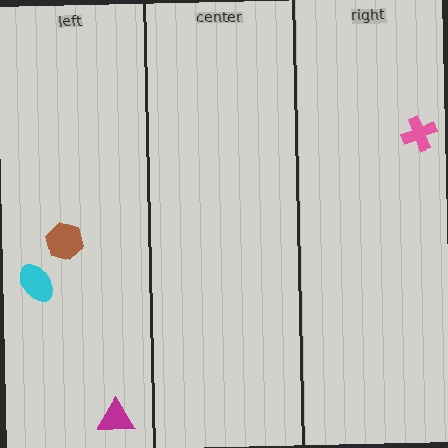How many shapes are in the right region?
1.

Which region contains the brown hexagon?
The left region.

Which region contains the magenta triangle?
The left region.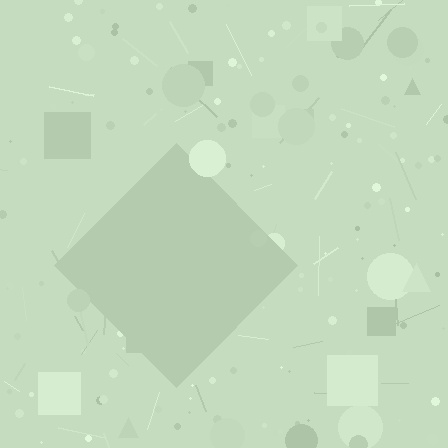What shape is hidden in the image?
A diamond is hidden in the image.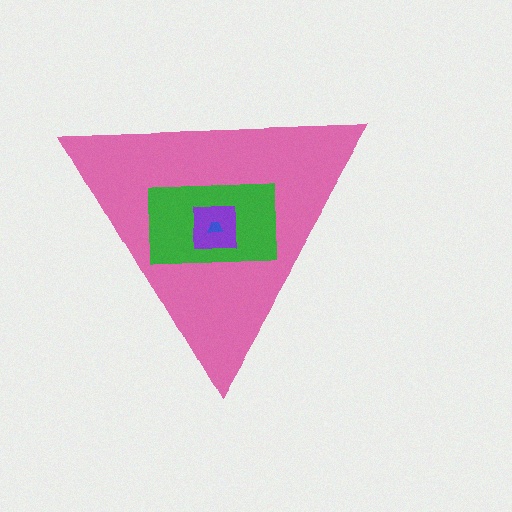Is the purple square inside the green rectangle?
Yes.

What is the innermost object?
The blue trapezoid.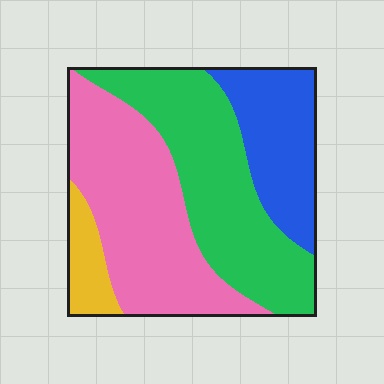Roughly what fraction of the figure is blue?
Blue covers 20% of the figure.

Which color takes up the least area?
Yellow, at roughly 10%.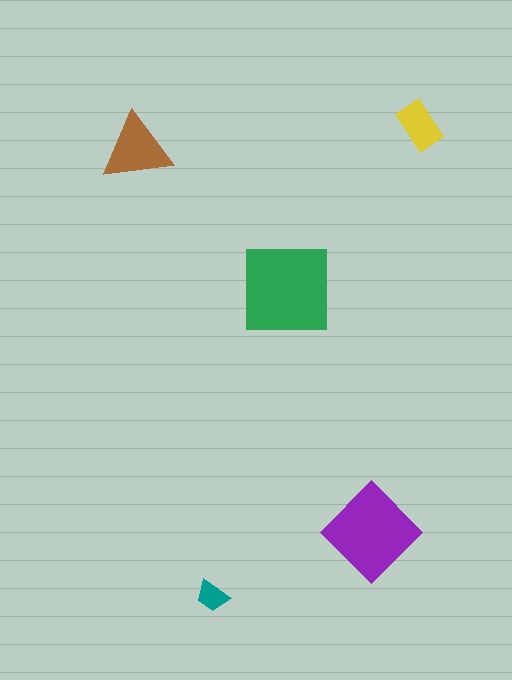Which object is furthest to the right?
The yellow rectangle is rightmost.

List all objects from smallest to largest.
The teal trapezoid, the yellow rectangle, the brown triangle, the purple diamond, the green square.